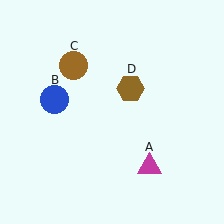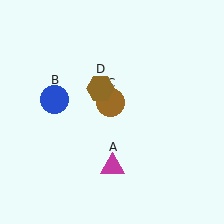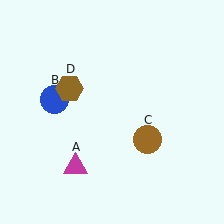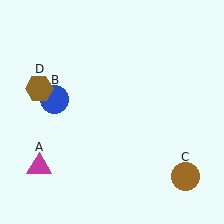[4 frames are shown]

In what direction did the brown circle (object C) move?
The brown circle (object C) moved down and to the right.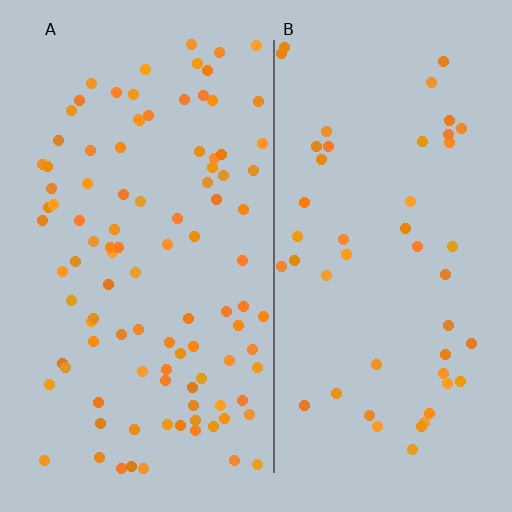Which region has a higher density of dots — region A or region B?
A (the left).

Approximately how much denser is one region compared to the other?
Approximately 2.1× — region A over region B.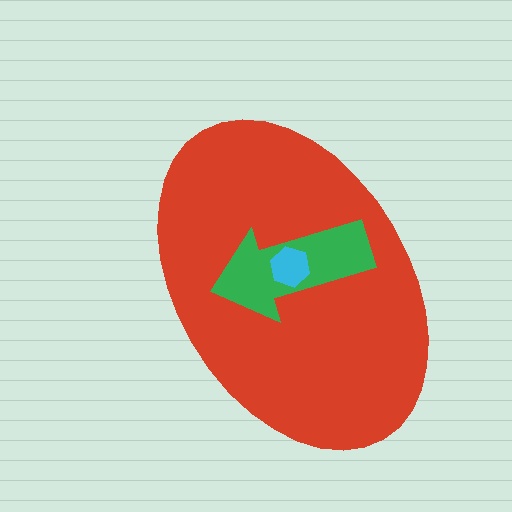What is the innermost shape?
The cyan hexagon.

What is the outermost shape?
The red ellipse.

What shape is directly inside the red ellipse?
The green arrow.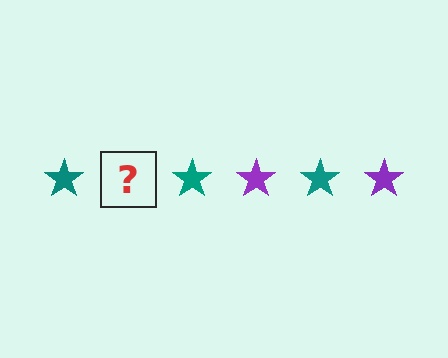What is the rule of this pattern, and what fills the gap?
The rule is that the pattern cycles through teal, purple stars. The gap should be filled with a purple star.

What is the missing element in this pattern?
The missing element is a purple star.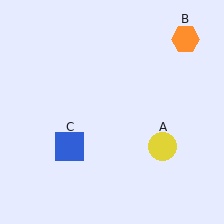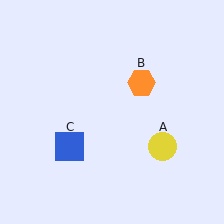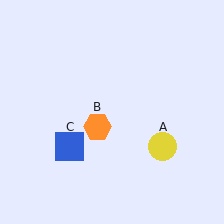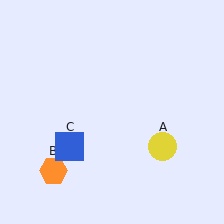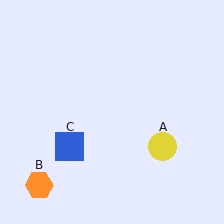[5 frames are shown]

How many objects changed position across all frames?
1 object changed position: orange hexagon (object B).